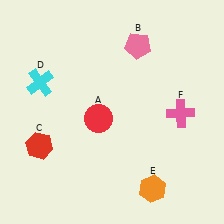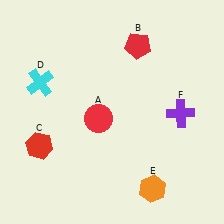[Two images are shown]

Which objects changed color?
B changed from pink to red. F changed from pink to purple.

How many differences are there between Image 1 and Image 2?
There are 2 differences between the two images.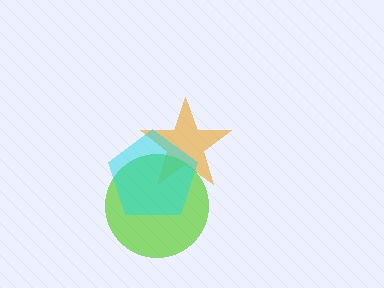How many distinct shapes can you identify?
There are 3 distinct shapes: an orange star, a lime circle, a cyan pentagon.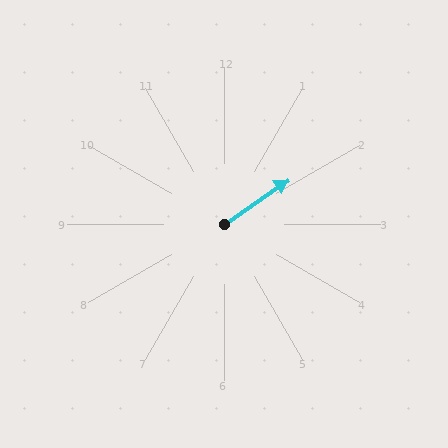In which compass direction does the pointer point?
Northeast.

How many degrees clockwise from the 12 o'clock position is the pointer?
Approximately 55 degrees.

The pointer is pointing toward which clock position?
Roughly 2 o'clock.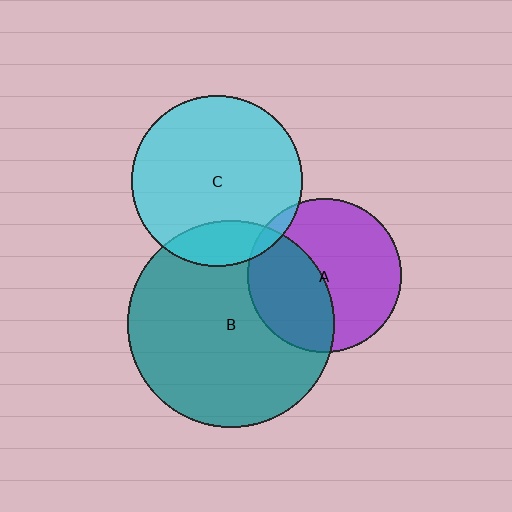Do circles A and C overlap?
Yes.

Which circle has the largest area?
Circle B (teal).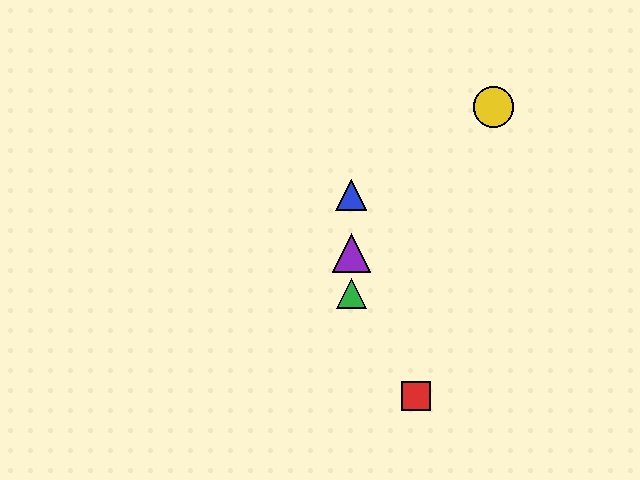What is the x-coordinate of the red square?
The red square is at x≈416.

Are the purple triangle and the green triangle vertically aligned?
Yes, both are at x≈351.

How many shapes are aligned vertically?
3 shapes (the blue triangle, the green triangle, the purple triangle) are aligned vertically.